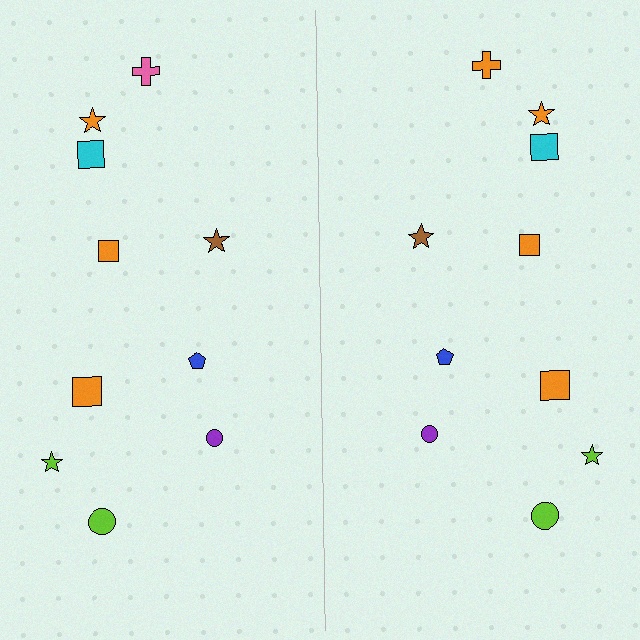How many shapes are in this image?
There are 20 shapes in this image.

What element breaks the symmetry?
The orange cross on the right side breaks the symmetry — its mirror counterpart is pink.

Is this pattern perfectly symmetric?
No, the pattern is not perfectly symmetric. The orange cross on the right side breaks the symmetry — its mirror counterpart is pink.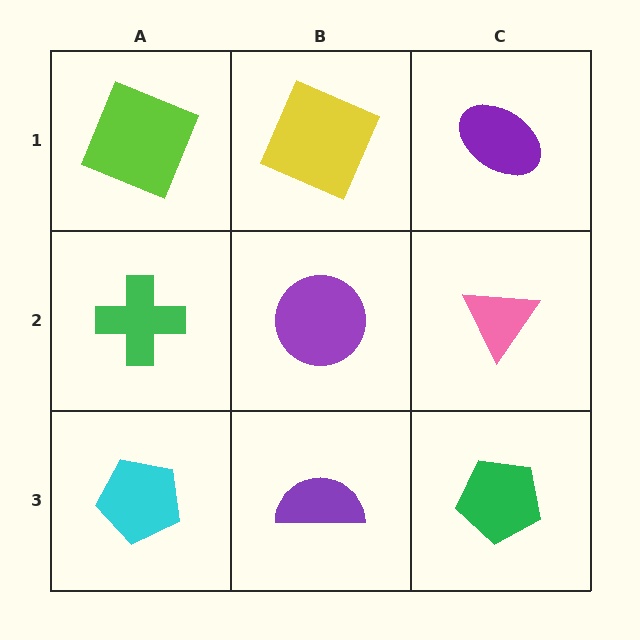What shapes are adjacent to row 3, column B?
A purple circle (row 2, column B), a cyan pentagon (row 3, column A), a green pentagon (row 3, column C).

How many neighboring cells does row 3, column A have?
2.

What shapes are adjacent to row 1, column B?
A purple circle (row 2, column B), a lime square (row 1, column A), a purple ellipse (row 1, column C).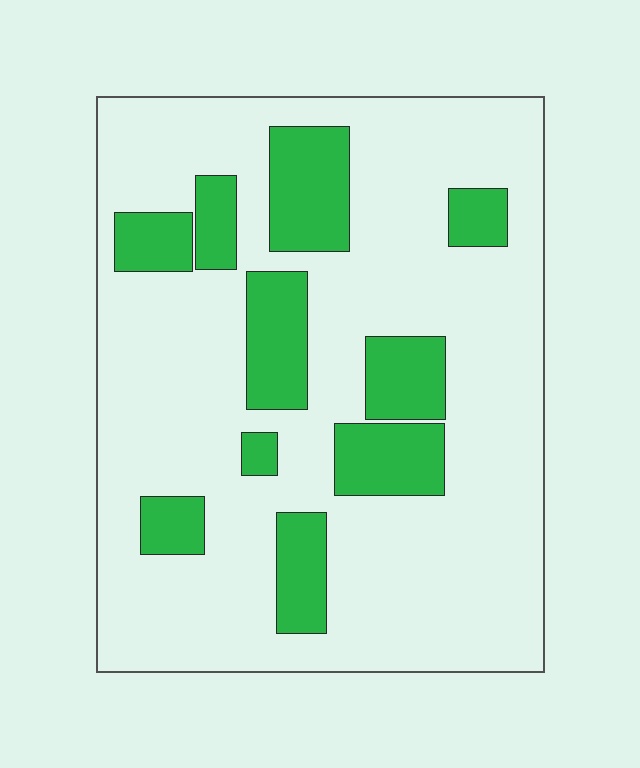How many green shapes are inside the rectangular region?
10.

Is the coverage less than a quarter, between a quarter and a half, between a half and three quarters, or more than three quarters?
Less than a quarter.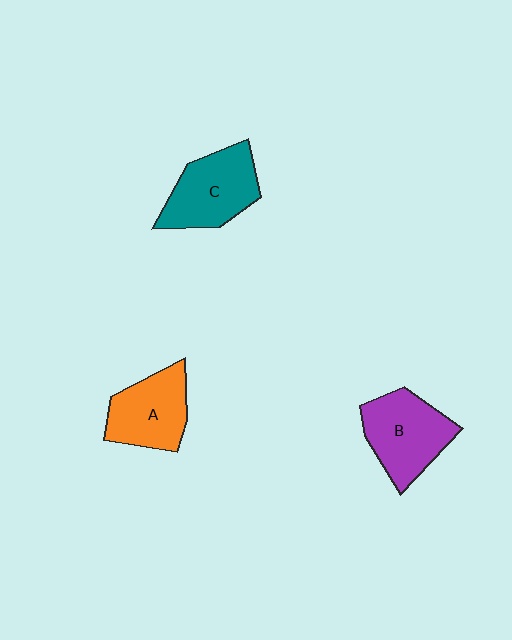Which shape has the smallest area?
Shape A (orange).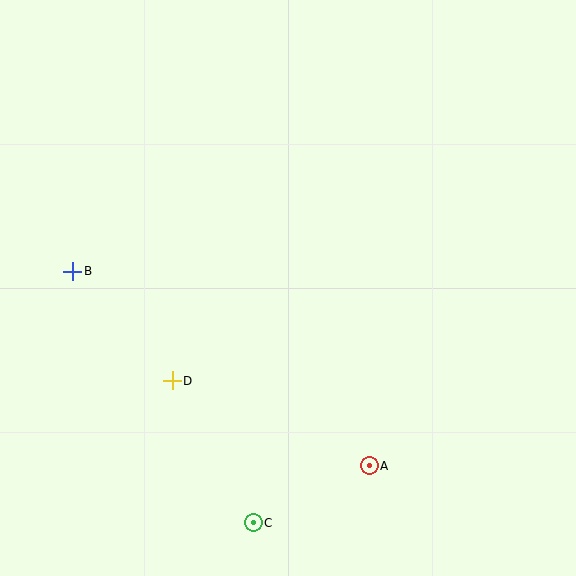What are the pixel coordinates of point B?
Point B is at (73, 271).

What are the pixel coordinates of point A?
Point A is at (369, 466).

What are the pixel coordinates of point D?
Point D is at (172, 381).